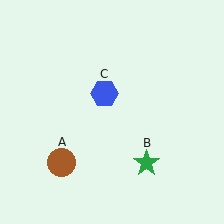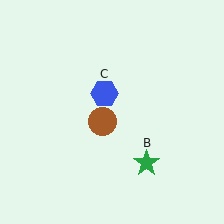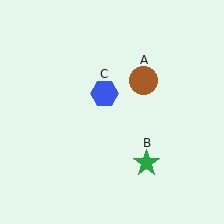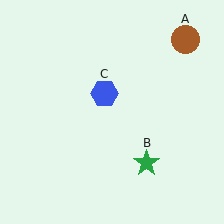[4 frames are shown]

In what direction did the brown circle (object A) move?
The brown circle (object A) moved up and to the right.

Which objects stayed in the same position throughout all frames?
Green star (object B) and blue hexagon (object C) remained stationary.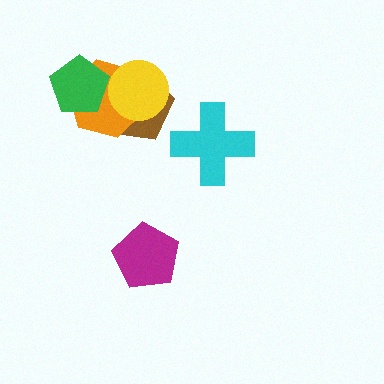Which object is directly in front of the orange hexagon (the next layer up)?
The yellow circle is directly in front of the orange hexagon.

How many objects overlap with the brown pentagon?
3 objects overlap with the brown pentagon.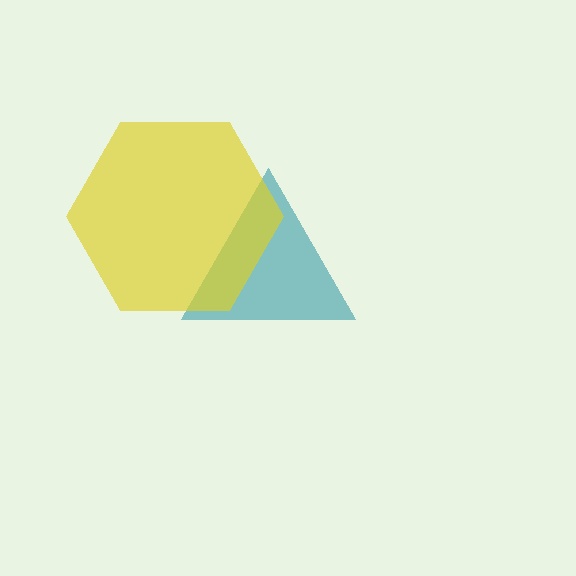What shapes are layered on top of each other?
The layered shapes are: a teal triangle, a yellow hexagon.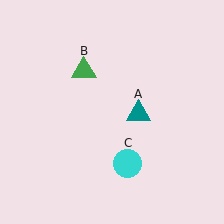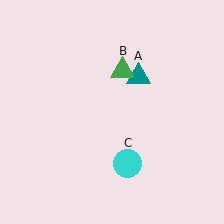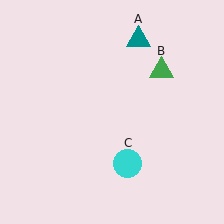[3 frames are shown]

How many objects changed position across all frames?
2 objects changed position: teal triangle (object A), green triangle (object B).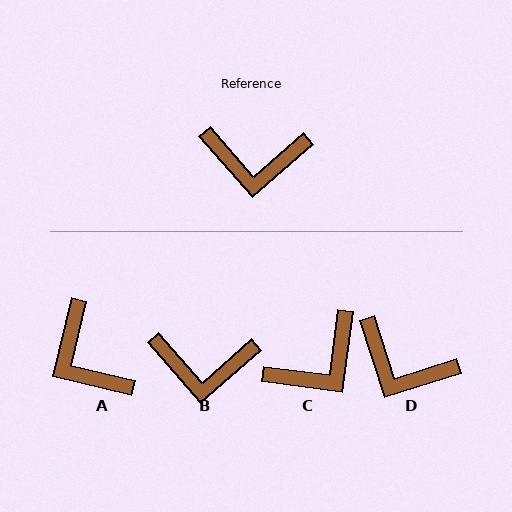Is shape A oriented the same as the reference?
No, it is off by about 54 degrees.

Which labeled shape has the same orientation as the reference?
B.